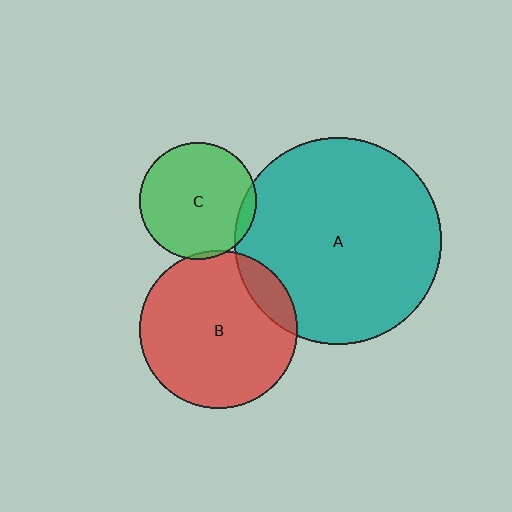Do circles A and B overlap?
Yes.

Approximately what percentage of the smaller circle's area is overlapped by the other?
Approximately 10%.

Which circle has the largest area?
Circle A (teal).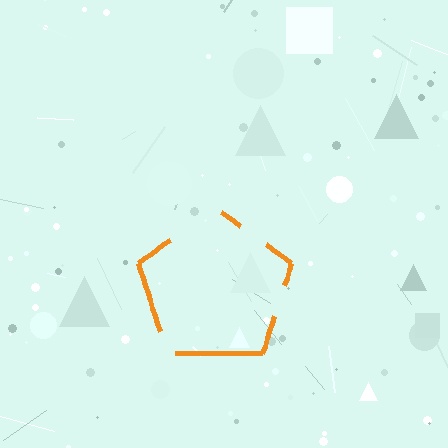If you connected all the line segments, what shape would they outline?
They would outline a pentagon.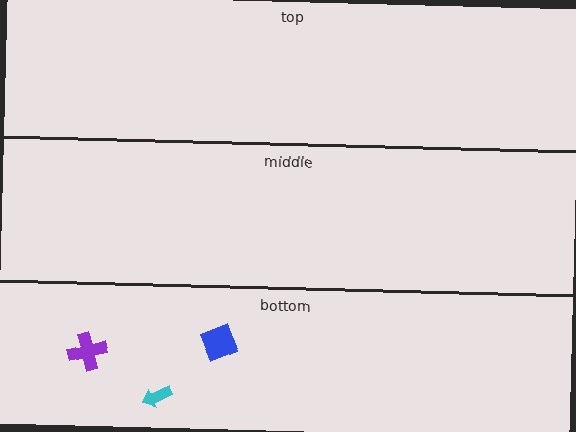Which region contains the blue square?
The bottom region.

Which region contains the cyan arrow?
The bottom region.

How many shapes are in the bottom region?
3.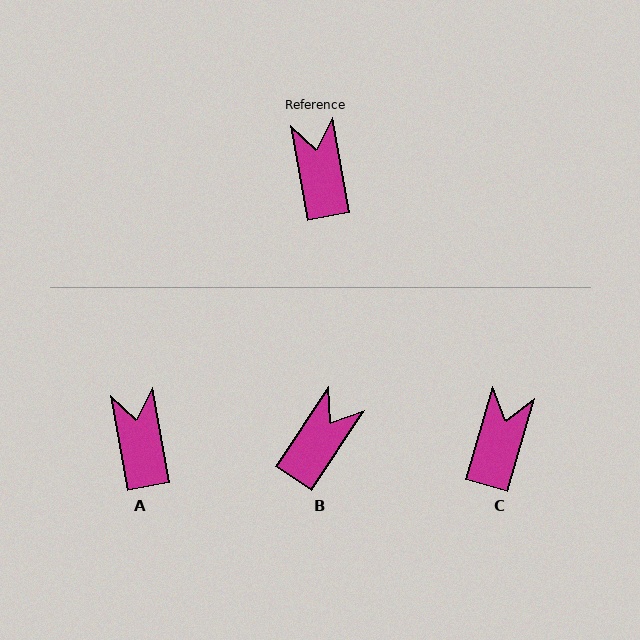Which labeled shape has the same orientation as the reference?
A.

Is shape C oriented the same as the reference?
No, it is off by about 26 degrees.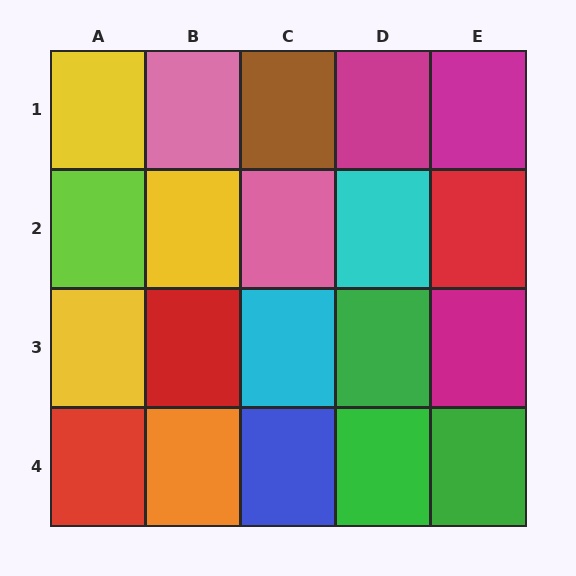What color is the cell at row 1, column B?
Pink.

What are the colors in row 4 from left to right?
Red, orange, blue, green, green.